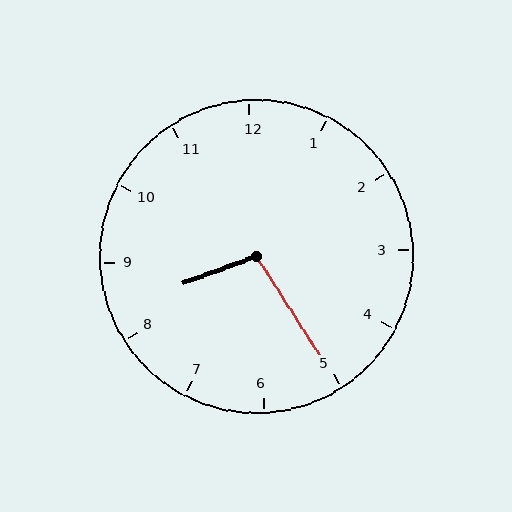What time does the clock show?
8:25.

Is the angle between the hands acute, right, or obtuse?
It is obtuse.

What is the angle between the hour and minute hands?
Approximately 102 degrees.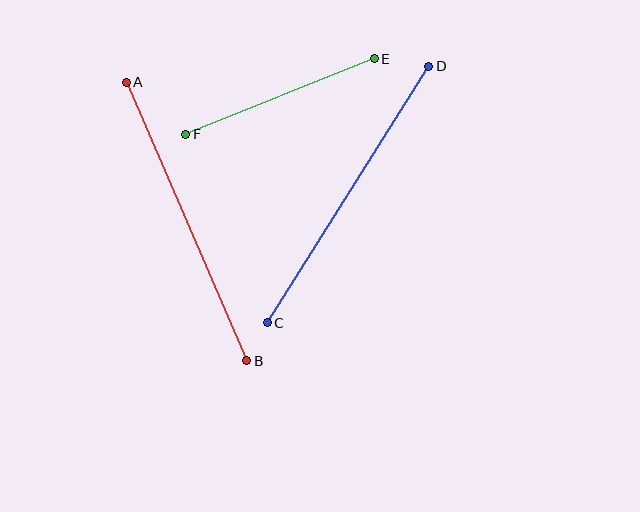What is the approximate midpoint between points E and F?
The midpoint is at approximately (280, 97) pixels.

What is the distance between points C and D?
The distance is approximately 303 pixels.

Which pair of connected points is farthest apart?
Points A and B are farthest apart.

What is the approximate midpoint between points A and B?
The midpoint is at approximately (187, 222) pixels.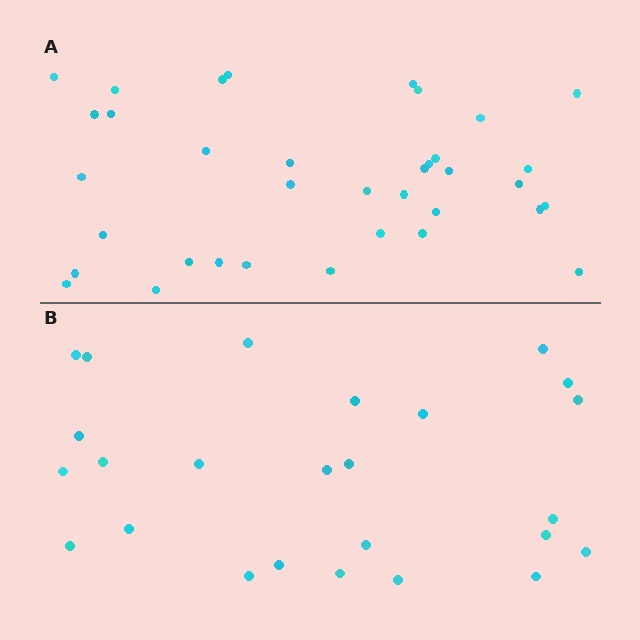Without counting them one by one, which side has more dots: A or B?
Region A (the top region) has more dots.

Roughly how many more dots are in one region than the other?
Region A has roughly 12 or so more dots than region B.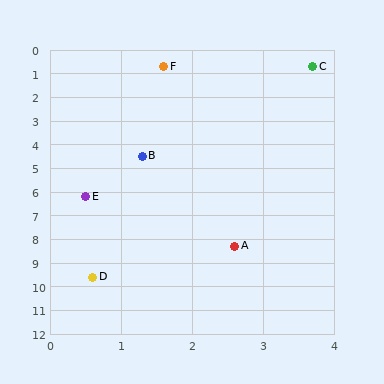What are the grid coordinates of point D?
Point D is at approximately (0.6, 9.6).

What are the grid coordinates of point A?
Point A is at approximately (2.6, 8.3).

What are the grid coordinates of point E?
Point E is at approximately (0.5, 6.2).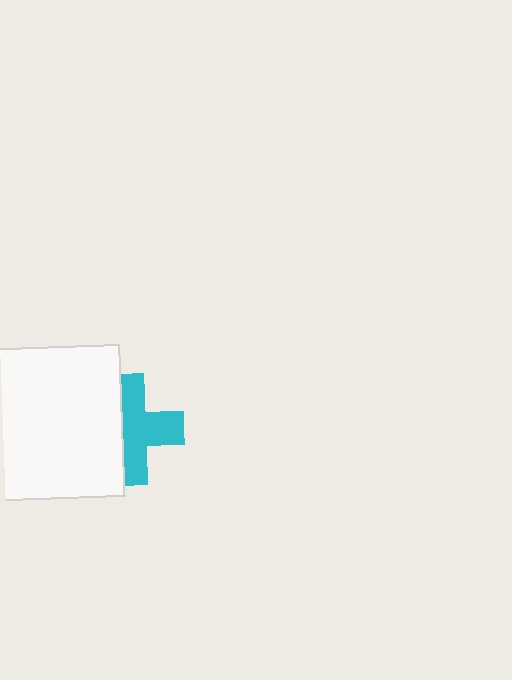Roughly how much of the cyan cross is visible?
About half of it is visible (roughly 62%).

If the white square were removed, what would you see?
You would see the complete cyan cross.